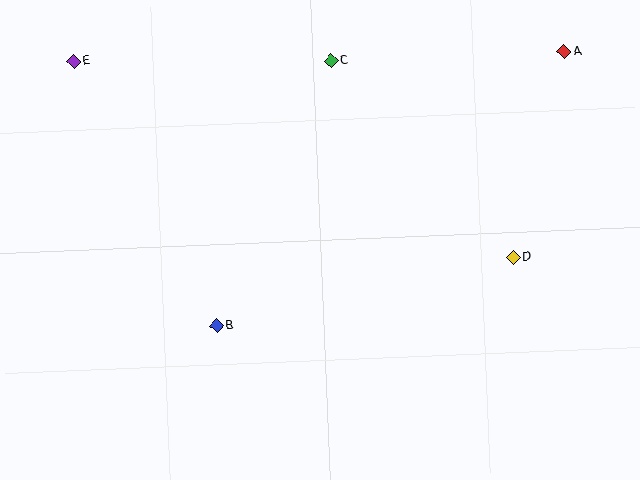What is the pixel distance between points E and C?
The distance between E and C is 257 pixels.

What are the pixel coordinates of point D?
Point D is at (513, 257).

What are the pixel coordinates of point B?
Point B is at (216, 326).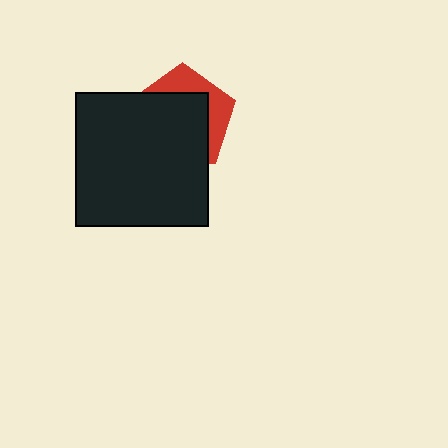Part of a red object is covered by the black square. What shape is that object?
It is a pentagon.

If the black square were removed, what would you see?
You would see the complete red pentagon.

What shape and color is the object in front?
The object in front is a black square.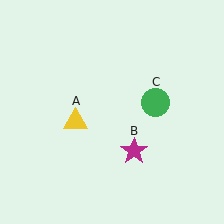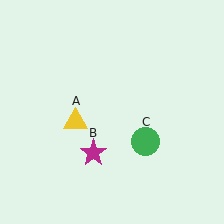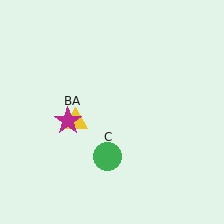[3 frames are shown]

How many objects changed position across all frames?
2 objects changed position: magenta star (object B), green circle (object C).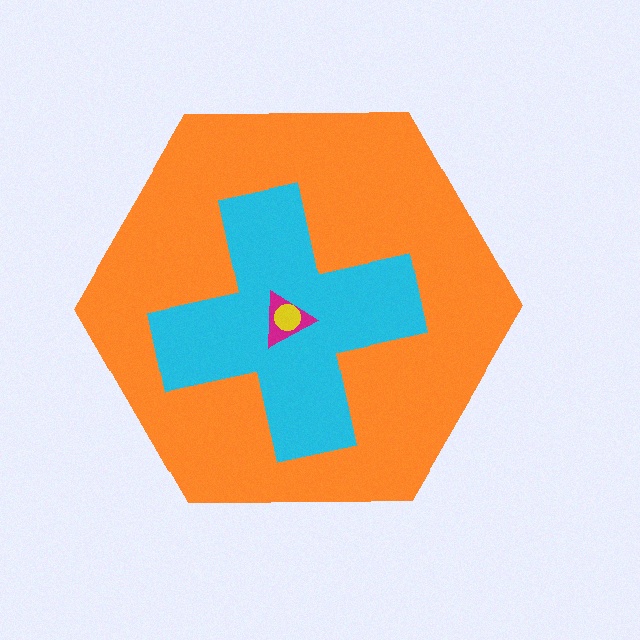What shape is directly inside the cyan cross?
The magenta triangle.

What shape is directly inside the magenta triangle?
The yellow circle.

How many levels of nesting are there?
4.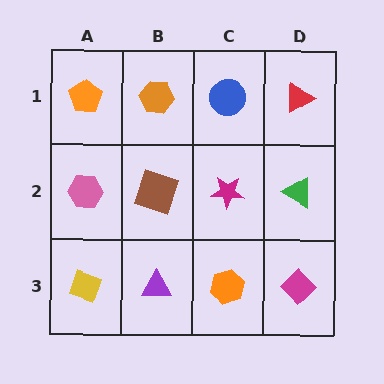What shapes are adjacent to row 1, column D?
A green triangle (row 2, column D), a blue circle (row 1, column C).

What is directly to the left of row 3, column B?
A yellow diamond.